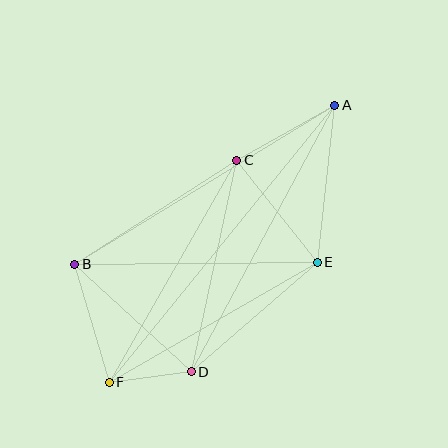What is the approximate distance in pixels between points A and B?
The distance between A and B is approximately 305 pixels.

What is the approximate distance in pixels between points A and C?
The distance between A and C is approximately 113 pixels.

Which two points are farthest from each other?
Points A and F are farthest from each other.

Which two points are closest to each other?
Points D and F are closest to each other.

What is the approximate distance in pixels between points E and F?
The distance between E and F is approximately 240 pixels.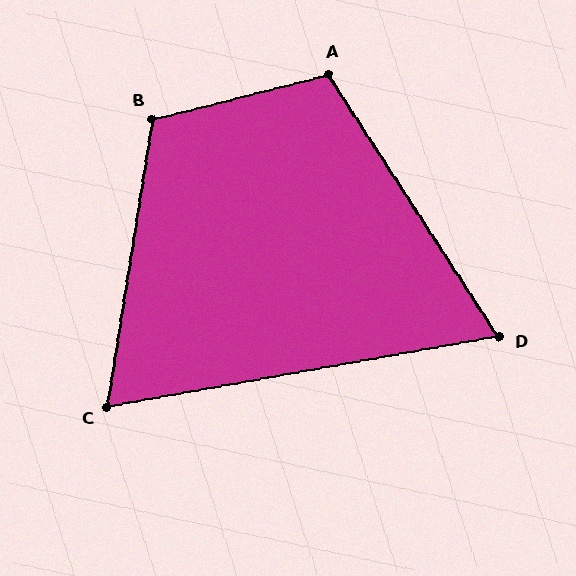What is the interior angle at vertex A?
Approximately 109 degrees (obtuse).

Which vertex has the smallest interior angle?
D, at approximately 67 degrees.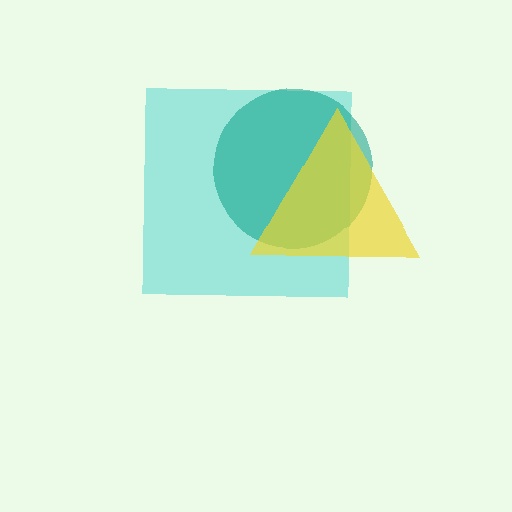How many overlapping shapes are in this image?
There are 3 overlapping shapes in the image.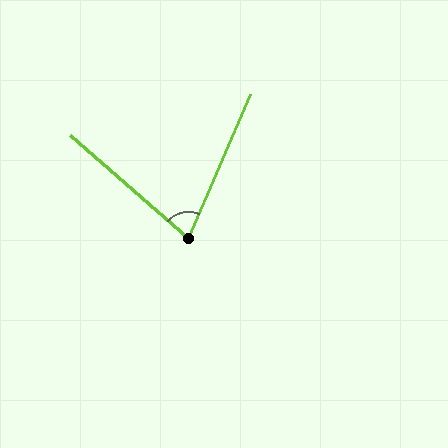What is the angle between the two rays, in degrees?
Approximately 72 degrees.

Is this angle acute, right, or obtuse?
It is acute.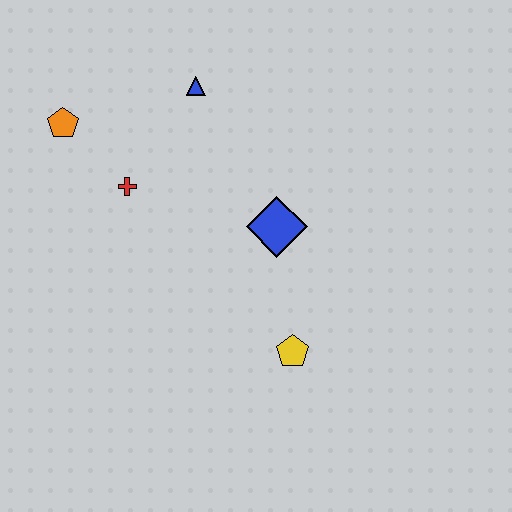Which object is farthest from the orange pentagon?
The yellow pentagon is farthest from the orange pentagon.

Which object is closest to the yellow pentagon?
The blue diamond is closest to the yellow pentagon.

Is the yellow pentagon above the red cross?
No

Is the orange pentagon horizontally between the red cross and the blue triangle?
No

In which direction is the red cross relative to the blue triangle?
The red cross is below the blue triangle.